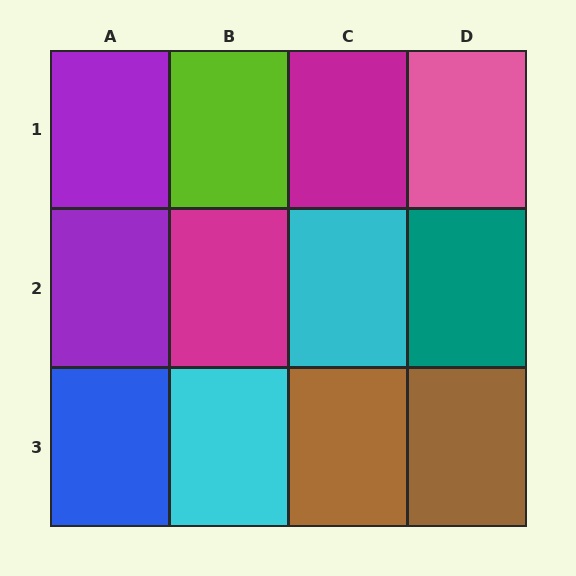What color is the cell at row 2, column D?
Teal.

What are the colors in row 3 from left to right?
Blue, cyan, brown, brown.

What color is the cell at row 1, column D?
Pink.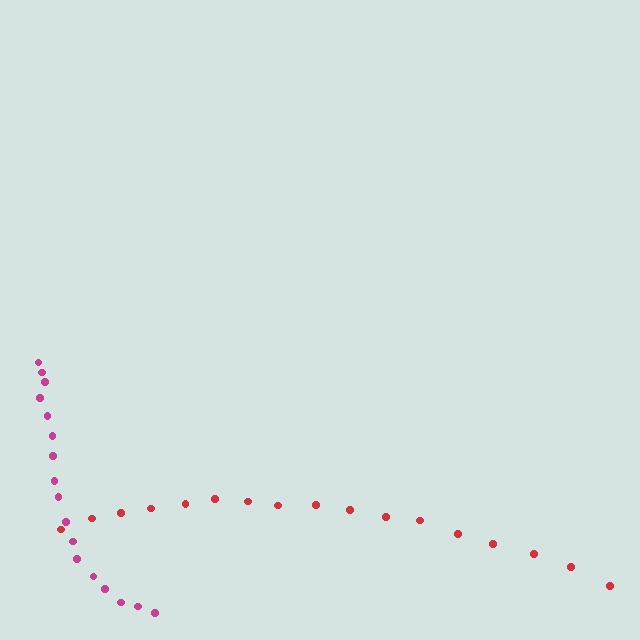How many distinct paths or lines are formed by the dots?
There are 2 distinct paths.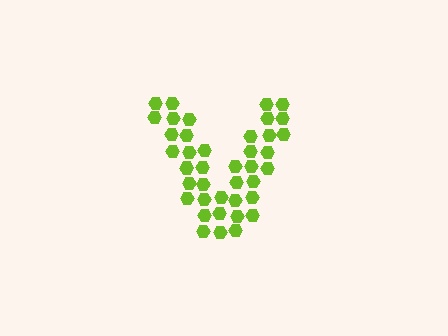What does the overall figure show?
The overall figure shows the letter V.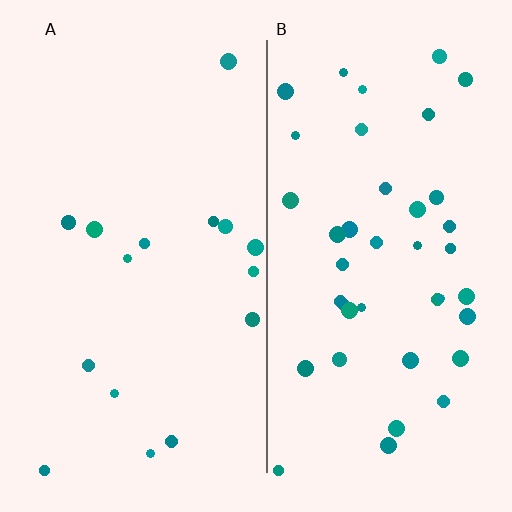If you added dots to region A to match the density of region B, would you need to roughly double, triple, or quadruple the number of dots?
Approximately triple.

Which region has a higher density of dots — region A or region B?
B (the right).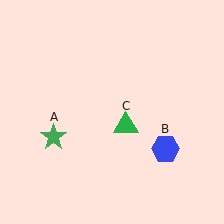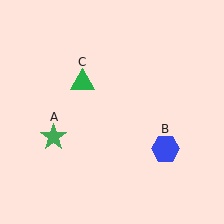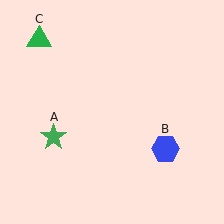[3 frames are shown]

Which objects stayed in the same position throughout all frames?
Green star (object A) and blue hexagon (object B) remained stationary.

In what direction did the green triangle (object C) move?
The green triangle (object C) moved up and to the left.